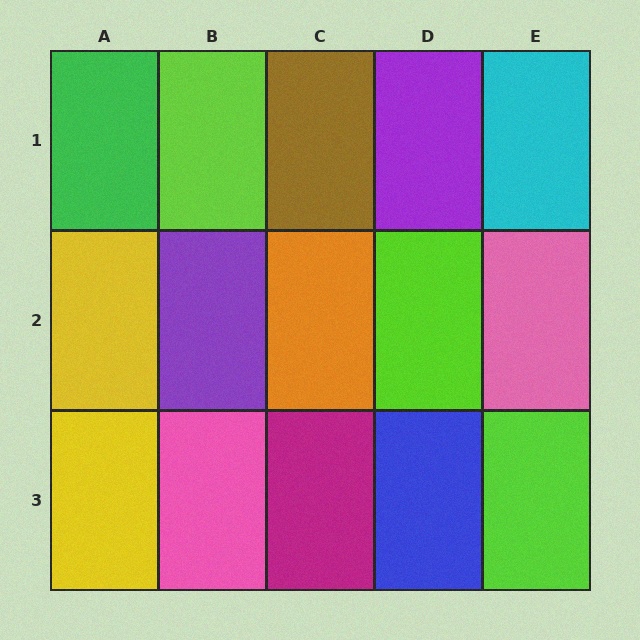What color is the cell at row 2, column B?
Purple.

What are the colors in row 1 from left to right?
Green, lime, brown, purple, cyan.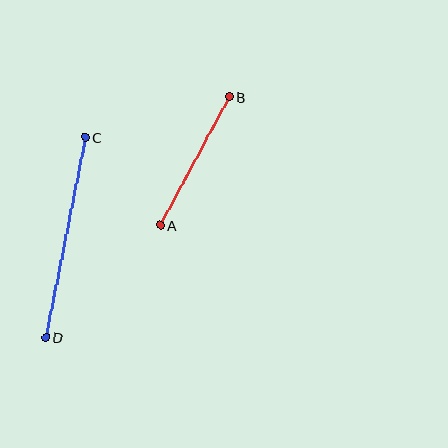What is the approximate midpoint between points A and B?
The midpoint is at approximately (195, 161) pixels.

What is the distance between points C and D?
The distance is approximately 204 pixels.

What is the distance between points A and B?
The distance is approximately 146 pixels.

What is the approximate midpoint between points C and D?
The midpoint is at approximately (66, 237) pixels.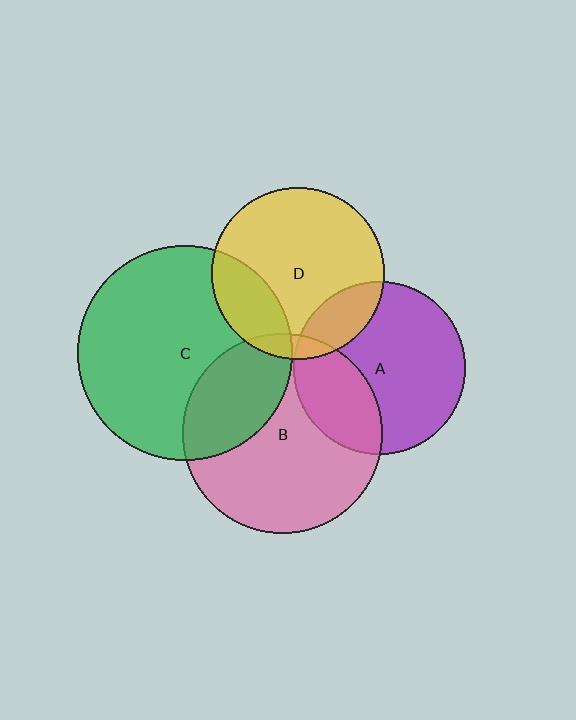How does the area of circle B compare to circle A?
Approximately 1.3 times.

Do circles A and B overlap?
Yes.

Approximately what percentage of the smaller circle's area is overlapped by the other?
Approximately 30%.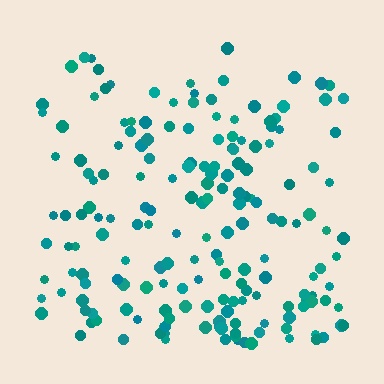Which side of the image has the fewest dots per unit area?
The top.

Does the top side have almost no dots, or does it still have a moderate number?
Still a moderate number, just noticeably fewer than the bottom.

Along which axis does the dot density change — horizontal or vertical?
Vertical.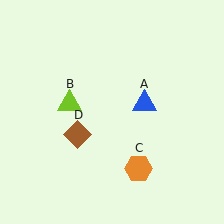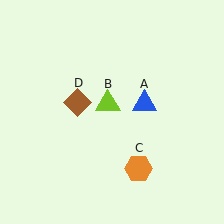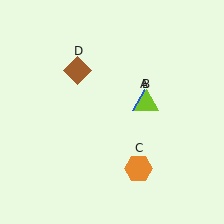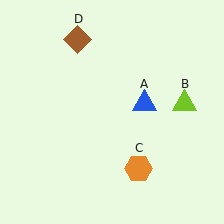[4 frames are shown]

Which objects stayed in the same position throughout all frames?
Blue triangle (object A) and orange hexagon (object C) remained stationary.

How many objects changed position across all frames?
2 objects changed position: lime triangle (object B), brown diamond (object D).